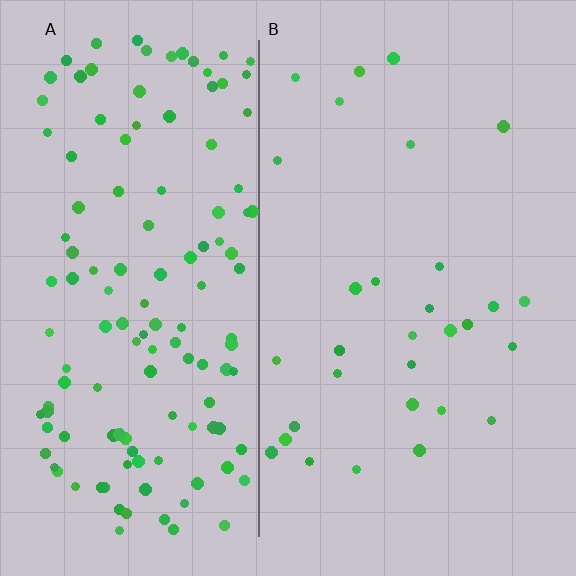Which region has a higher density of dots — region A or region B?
A (the left).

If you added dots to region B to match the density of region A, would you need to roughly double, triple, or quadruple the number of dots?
Approximately quadruple.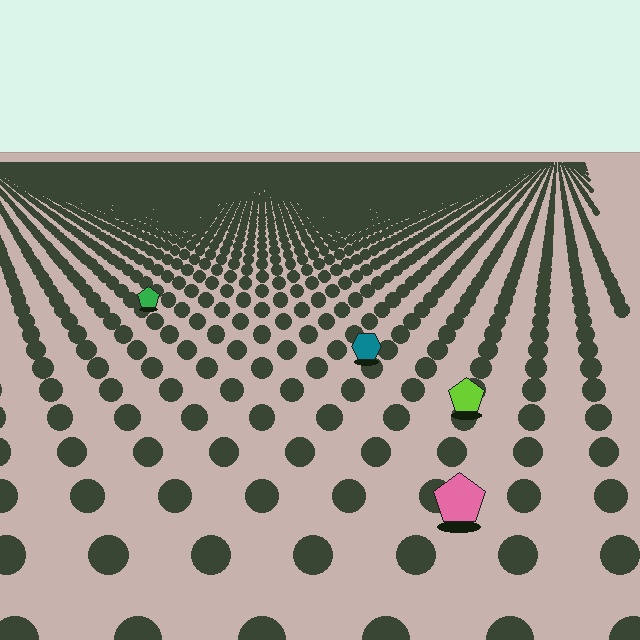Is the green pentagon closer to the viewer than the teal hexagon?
No. The teal hexagon is closer — you can tell from the texture gradient: the ground texture is coarser near it.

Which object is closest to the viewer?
The pink pentagon is closest. The texture marks near it are larger and more spread out.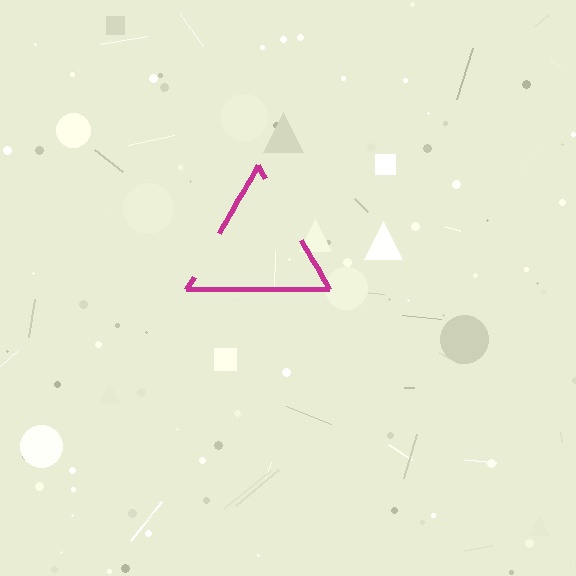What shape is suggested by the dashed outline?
The dashed outline suggests a triangle.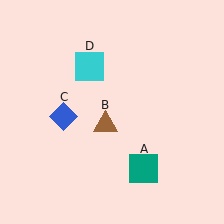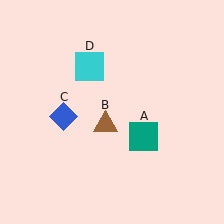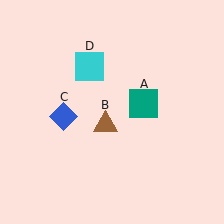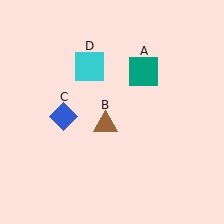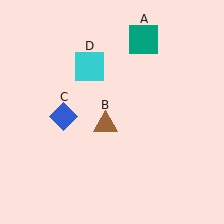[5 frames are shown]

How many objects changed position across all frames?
1 object changed position: teal square (object A).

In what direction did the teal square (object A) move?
The teal square (object A) moved up.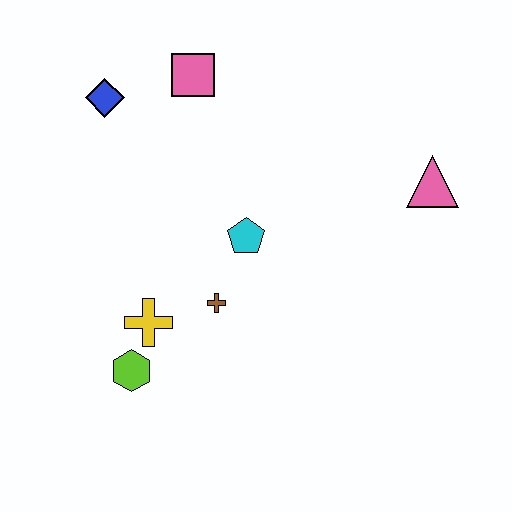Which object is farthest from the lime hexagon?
The pink triangle is farthest from the lime hexagon.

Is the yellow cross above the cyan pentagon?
No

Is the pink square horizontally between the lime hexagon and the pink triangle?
Yes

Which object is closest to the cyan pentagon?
The brown cross is closest to the cyan pentagon.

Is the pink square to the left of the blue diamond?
No